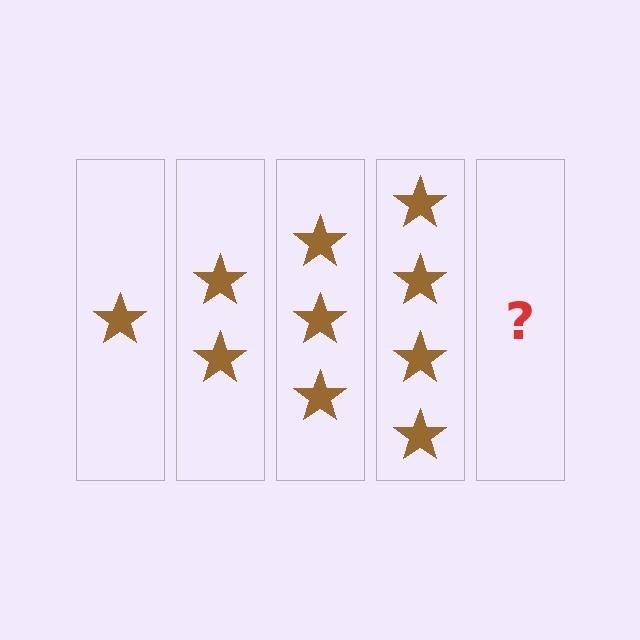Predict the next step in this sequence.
The next step is 5 stars.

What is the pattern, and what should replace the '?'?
The pattern is that each step adds one more star. The '?' should be 5 stars.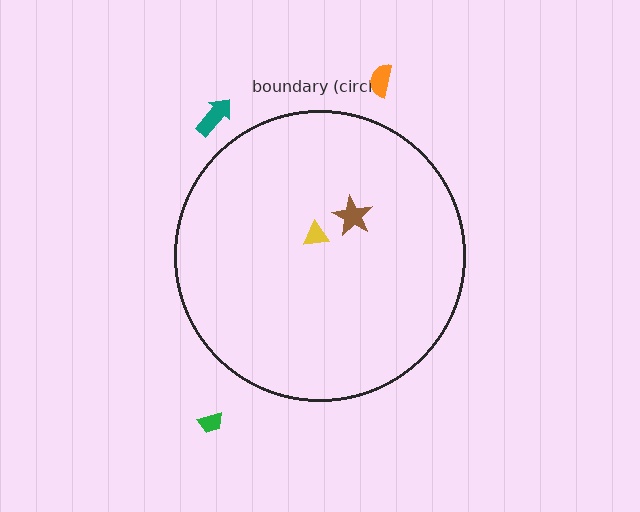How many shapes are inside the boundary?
2 inside, 3 outside.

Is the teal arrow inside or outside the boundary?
Outside.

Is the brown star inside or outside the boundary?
Inside.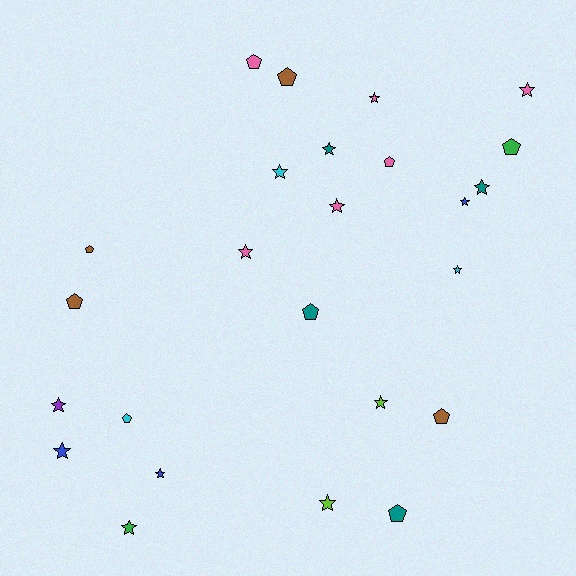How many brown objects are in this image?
There are 4 brown objects.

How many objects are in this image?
There are 25 objects.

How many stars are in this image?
There are 15 stars.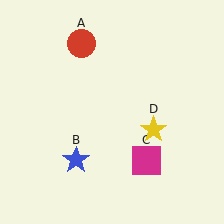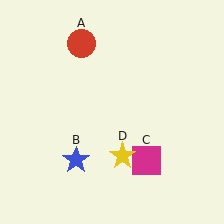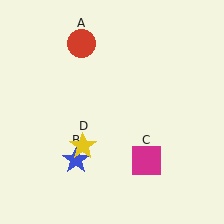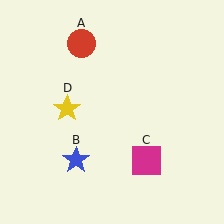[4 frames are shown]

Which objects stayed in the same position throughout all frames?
Red circle (object A) and blue star (object B) and magenta square (object C) remained stationary.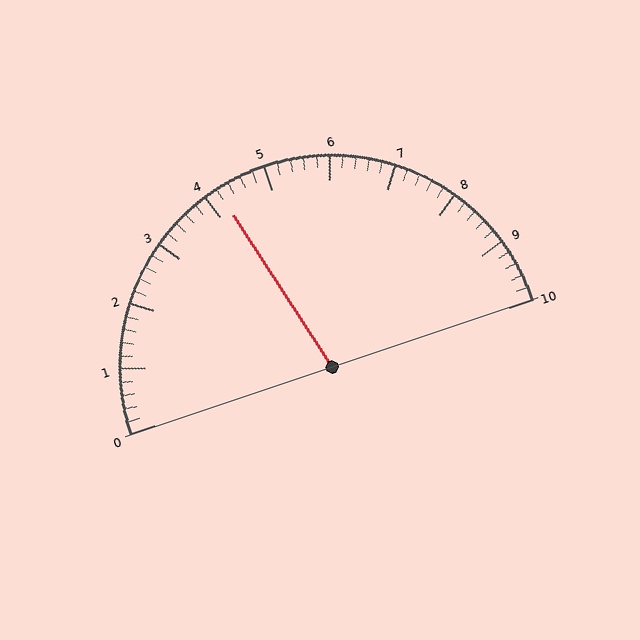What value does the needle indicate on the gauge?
The needle indicates approximately 4.2.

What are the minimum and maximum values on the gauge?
The gauge ranges from 0 to 10.